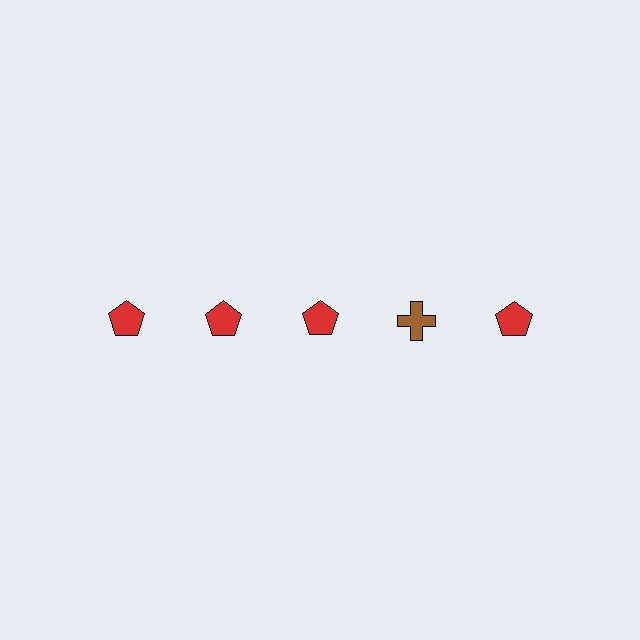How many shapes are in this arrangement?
There are 5 shapes arranged in a grid pattern.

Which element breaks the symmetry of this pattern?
The brown cross in the top row, second from right column breaks the symmetry. All other shapes are red pentagons.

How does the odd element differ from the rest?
It differs in both color (brown instead of red) and shape (cross instead of pentagon).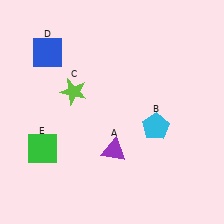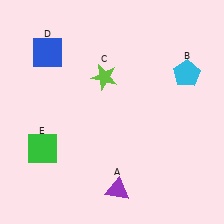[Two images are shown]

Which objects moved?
The objects that moved are: the purple triangle (A), the cyan pentagon (B), the lime star (C).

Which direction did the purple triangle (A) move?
The purple triangle (A) moved down.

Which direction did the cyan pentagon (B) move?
The cyan pentagon (B) moved up.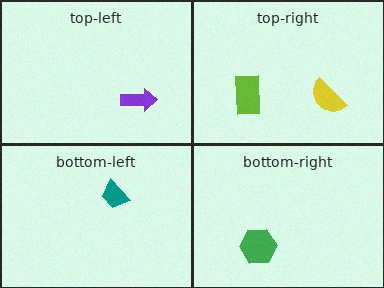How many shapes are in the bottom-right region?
1.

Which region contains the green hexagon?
The bottom-right region.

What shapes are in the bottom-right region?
The green hexagon.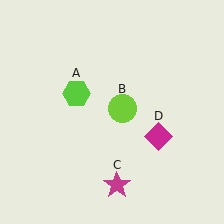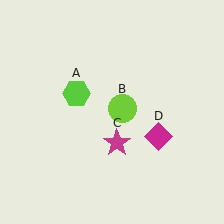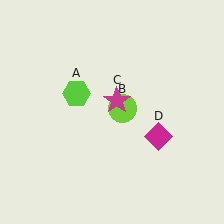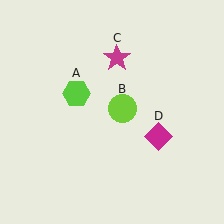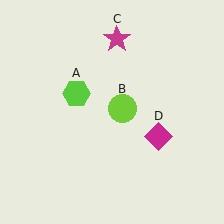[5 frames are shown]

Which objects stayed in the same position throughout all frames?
Lime hexagon (object A) and lime circle (object B) and magenta diamond (object D) remained stationary.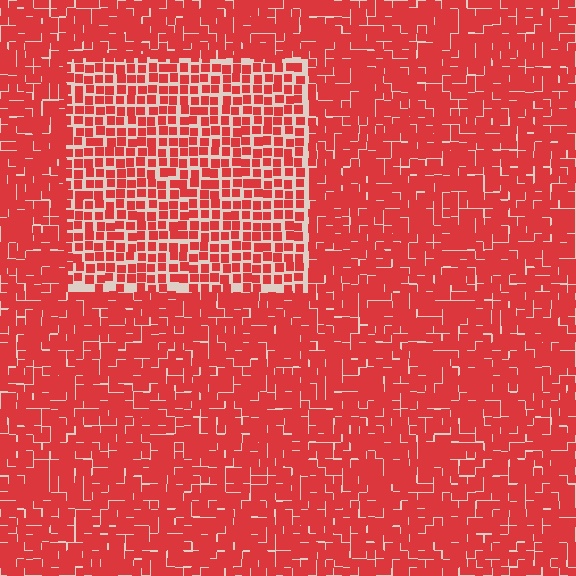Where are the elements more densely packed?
The elements are more densely packed outside the rectangle boundary.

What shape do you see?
I see a rectangle.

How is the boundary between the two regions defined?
The boundary is defined by a change in element density (approximately 1.6x ratio). All elements are the same color, size, and shape.